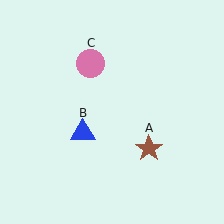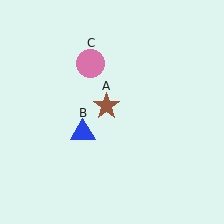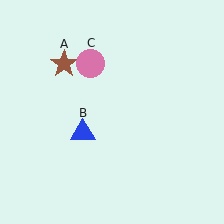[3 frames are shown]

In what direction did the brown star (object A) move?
The brown star (object A) moved up and to the left.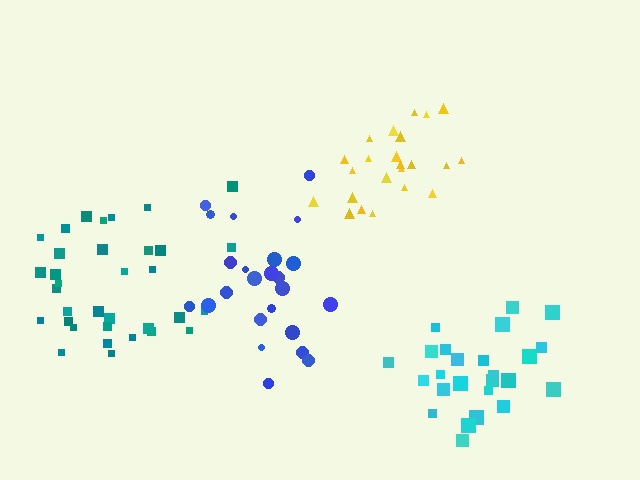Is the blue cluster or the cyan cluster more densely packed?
Blue.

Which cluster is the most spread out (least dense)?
Teal.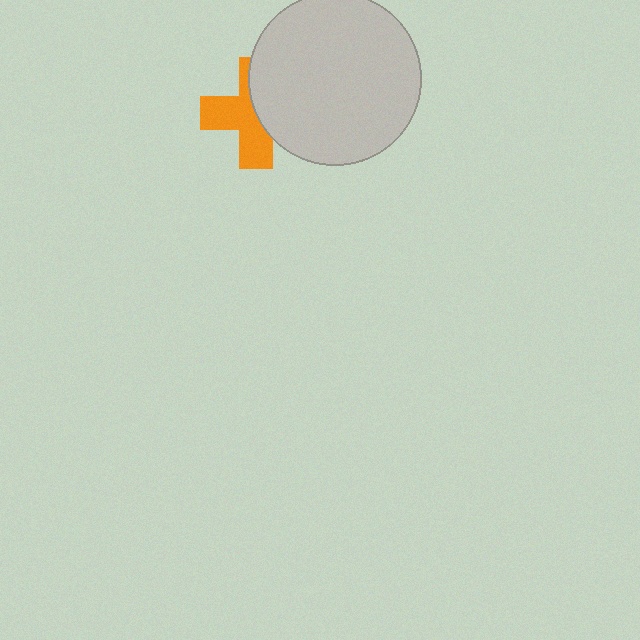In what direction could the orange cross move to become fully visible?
The orange cross could move left. That would shift it out from behind the light gray circle entirely.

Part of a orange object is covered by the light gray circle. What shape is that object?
It is a cross.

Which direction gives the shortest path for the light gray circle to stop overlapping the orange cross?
Moving right gives the shortest separation.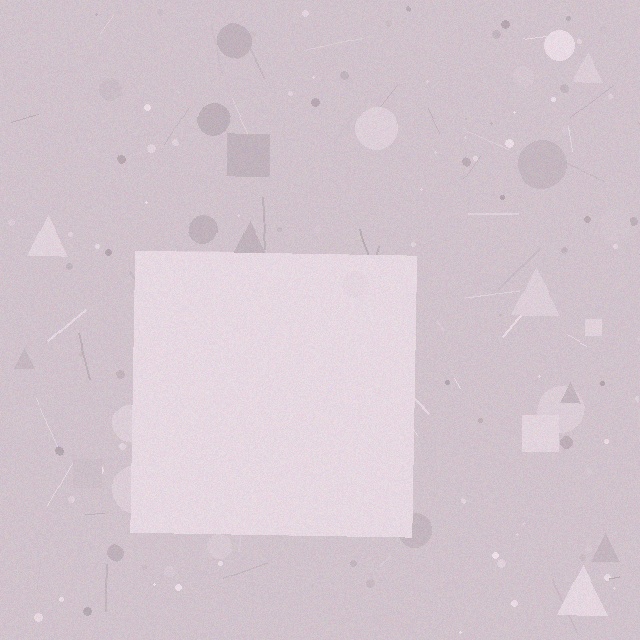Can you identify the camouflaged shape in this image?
The camouflaged shape is a square.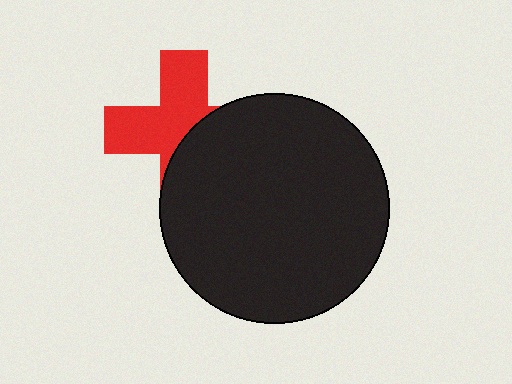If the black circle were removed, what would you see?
You would see the complete red cross.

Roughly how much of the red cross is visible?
About half of it is visible (roughly 55%).